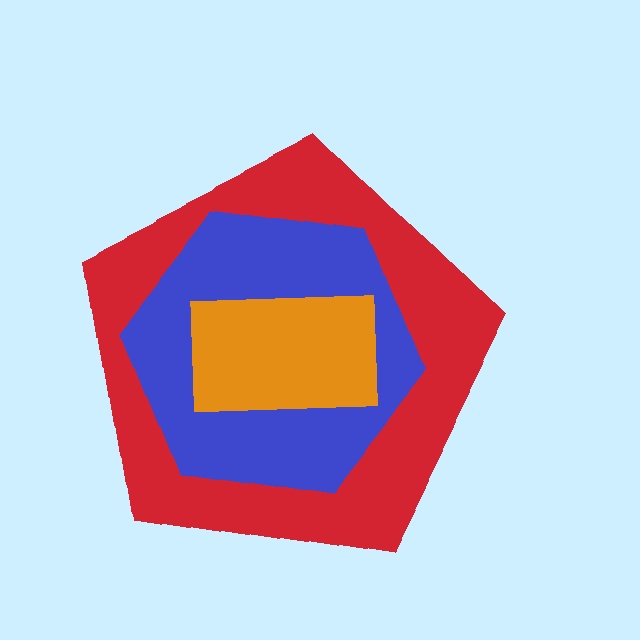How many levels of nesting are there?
3.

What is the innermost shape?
The orange rectangle.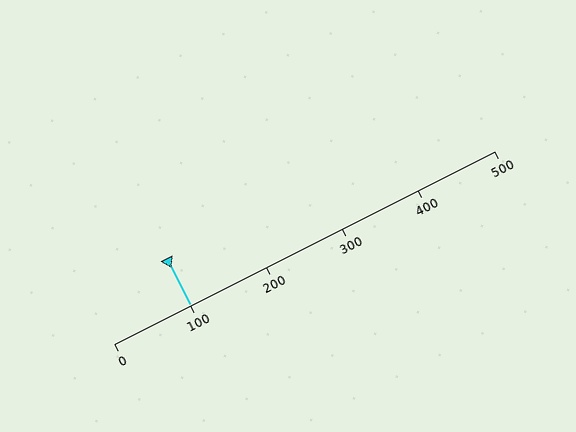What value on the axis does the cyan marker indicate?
The marker indicates approximately 100.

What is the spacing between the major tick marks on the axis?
The major ticks are spaced 100 apart.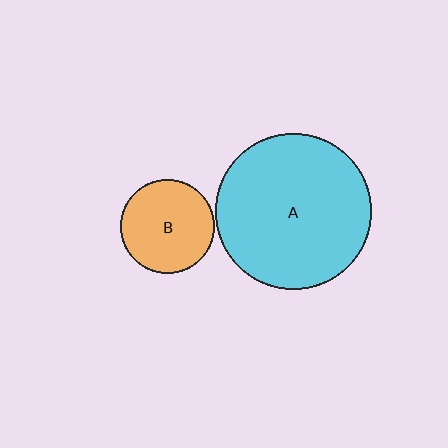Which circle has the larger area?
Circle A (cyan).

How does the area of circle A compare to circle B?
Approximately 2.8 times.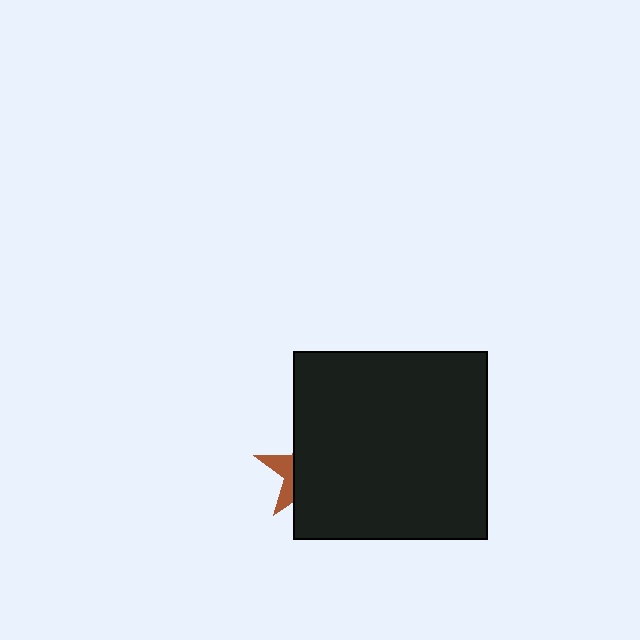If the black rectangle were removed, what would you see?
You would see the complete brown star.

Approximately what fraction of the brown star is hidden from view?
Roughly 71% of the brown star is hidden behind the black rectangle.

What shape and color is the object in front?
The object in front is a black rectangle.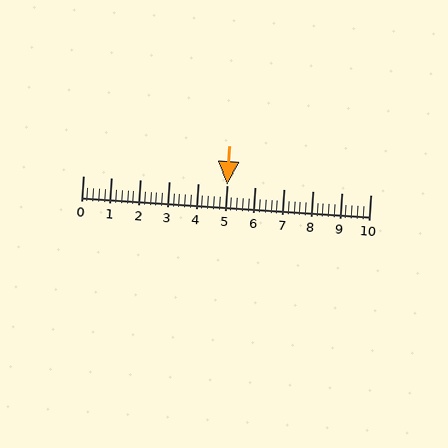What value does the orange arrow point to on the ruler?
The orange arrow points to approximately 5.0.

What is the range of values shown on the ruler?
The ruler shows values from 0 to 10.